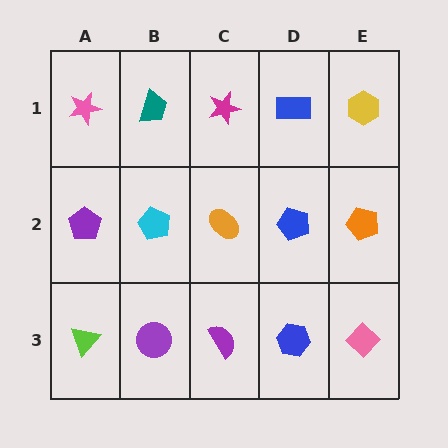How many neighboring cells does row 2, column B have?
4.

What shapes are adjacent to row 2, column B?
A teal trapezoid (row 1, column B), a purple circle (row 3, column B), a purple pentagon (row 2, column A), an orange ellipse (row 2, column C).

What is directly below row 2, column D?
A blue hexagon.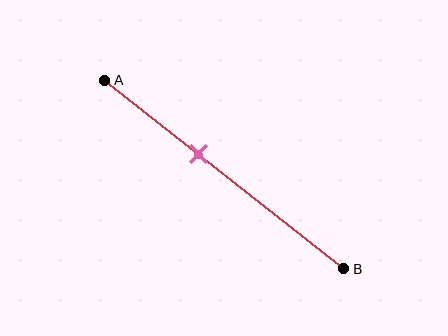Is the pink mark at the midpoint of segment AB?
No, the mark is at about 40% from A, not at the 50% midpoint.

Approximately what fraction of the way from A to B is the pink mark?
The pink mark is approximately 40% of the way from A to B.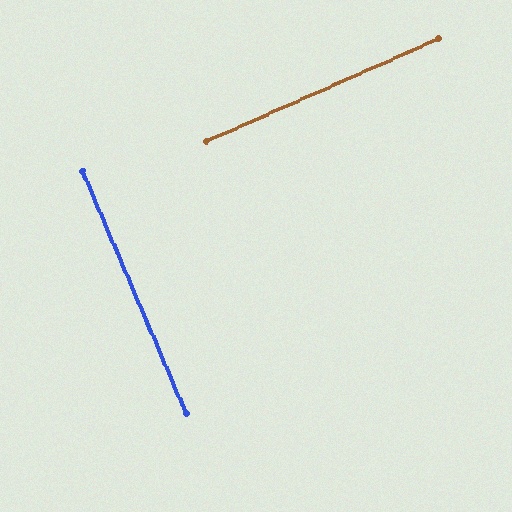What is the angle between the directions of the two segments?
Approximately 89 degrees.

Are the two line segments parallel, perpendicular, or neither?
Perpendicular — they meet at approximately 89°.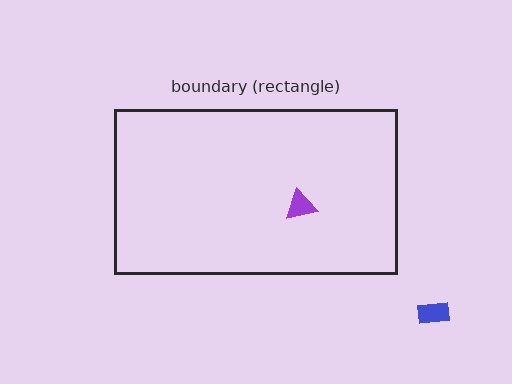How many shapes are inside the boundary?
1 inside, 1 outside.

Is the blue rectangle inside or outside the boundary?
Outside.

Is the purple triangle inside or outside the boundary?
Inside.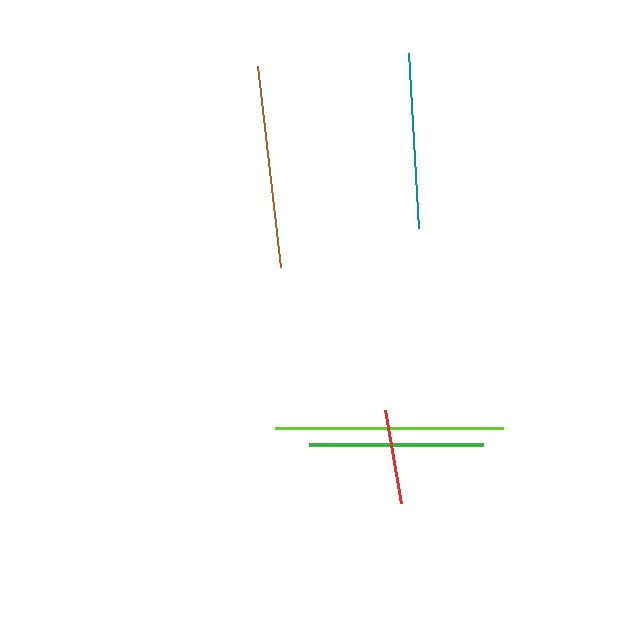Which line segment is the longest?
The lime line is the longest at approximately 228 pixels.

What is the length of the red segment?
The red segment is approximately 94 pixels long.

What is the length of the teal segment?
The teal segment is approximately 175 pixels long.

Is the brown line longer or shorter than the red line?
The brown line is longer than the red line.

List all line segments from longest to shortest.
From longest to shortest: lime, brown, teal, green, red.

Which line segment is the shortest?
The red line is the shortest at approximately 94 pixels.